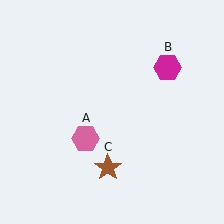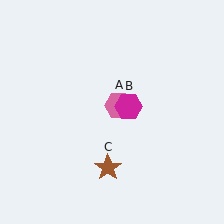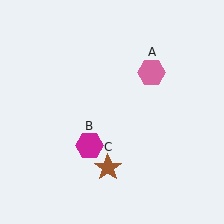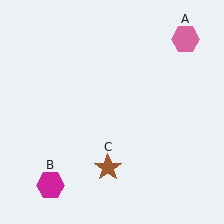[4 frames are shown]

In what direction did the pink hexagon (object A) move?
The pink hexagon (object A) moved up and to the right.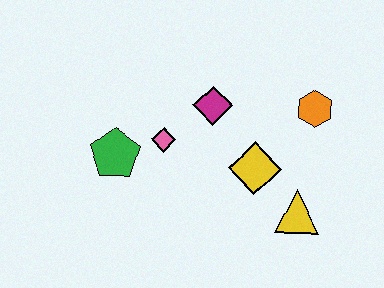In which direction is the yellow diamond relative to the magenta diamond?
The yellow diamond is below the magenta diamond.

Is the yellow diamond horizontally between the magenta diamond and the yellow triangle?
Yes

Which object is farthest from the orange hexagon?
The green pentagon is farthest from the orange hexagon.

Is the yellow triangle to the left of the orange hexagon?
Yes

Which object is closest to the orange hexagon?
The yellow diamond is closest to the orange hexagon.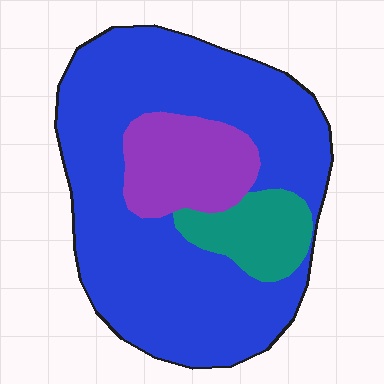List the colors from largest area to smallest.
From largest to smallest: blue, purple, teal.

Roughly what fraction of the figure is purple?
Purple covers around 15% of the figure.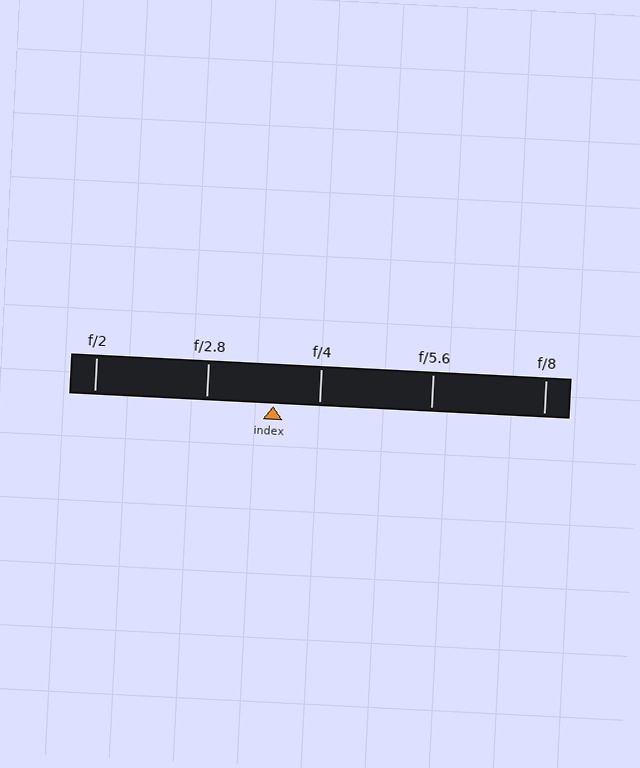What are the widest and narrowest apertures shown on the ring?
The widest aperture shown is f/2 and the narrowest is f/8.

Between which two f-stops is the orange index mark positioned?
The index mark is between f/2.8 and f/4.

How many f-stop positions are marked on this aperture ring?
There are 5 f-stop positions marked.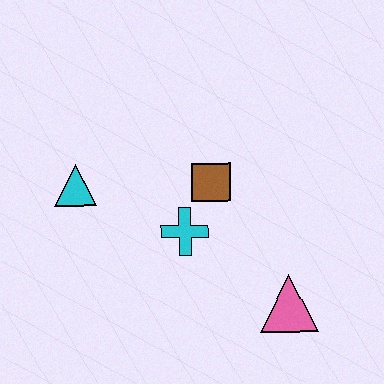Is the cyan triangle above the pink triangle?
Yes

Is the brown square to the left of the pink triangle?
Yes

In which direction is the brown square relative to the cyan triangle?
The brown square is to the right of the cyan triangle.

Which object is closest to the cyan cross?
The brown square is closest to the cyan cross.